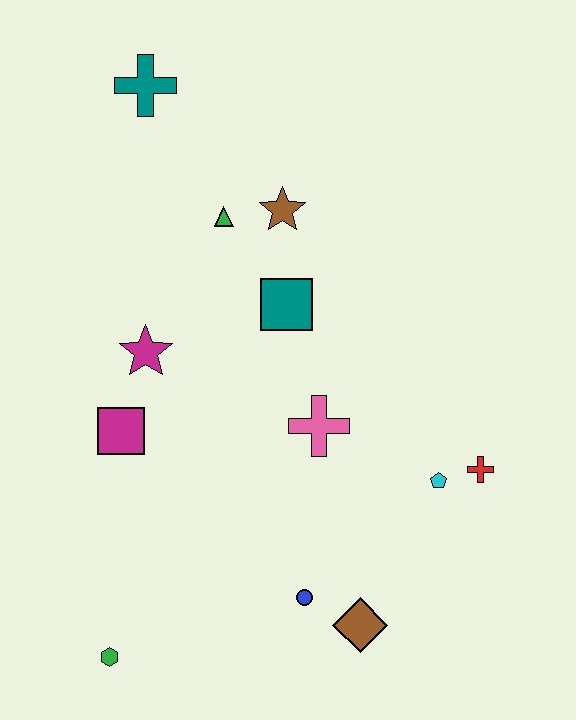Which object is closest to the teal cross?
The green triangle is closest to the teal cross.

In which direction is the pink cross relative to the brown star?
The pink cross is below the brown star.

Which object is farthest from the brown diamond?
The teal cross is farthest from the brown diamond.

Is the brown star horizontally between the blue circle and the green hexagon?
Yes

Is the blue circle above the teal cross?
No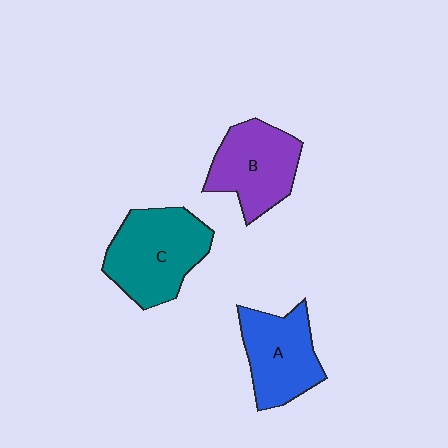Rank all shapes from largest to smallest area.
From largest to smallest: C (teal), B (purple), A (blue).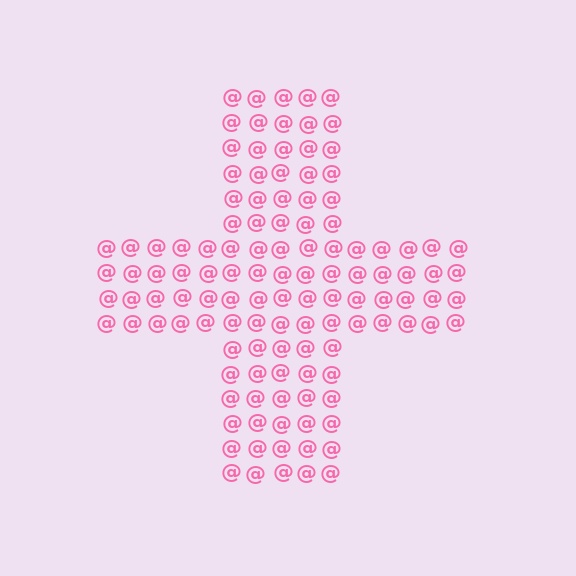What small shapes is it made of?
It is made of small at signs.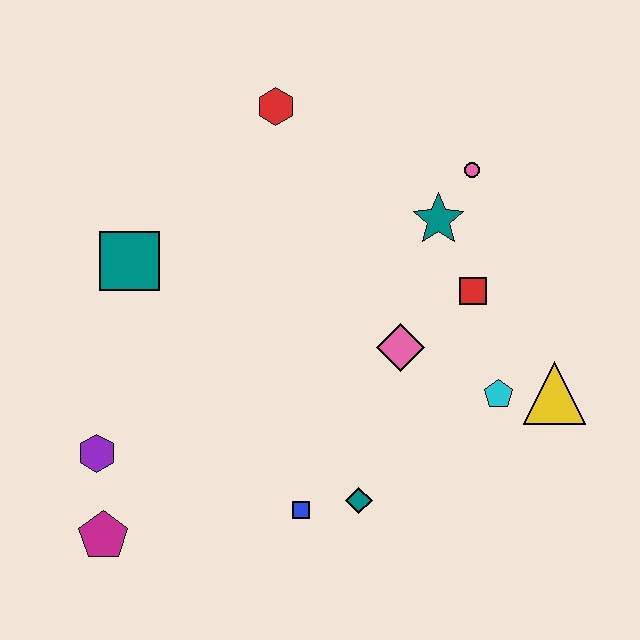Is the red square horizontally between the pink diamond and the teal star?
No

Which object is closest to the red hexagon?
The teal star is closest to the red hexagon.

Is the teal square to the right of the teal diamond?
No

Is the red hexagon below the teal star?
No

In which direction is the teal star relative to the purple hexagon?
The teal star is to the right of the purple hexagon.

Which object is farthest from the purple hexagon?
The pink circle is farthest from the purple hexagon.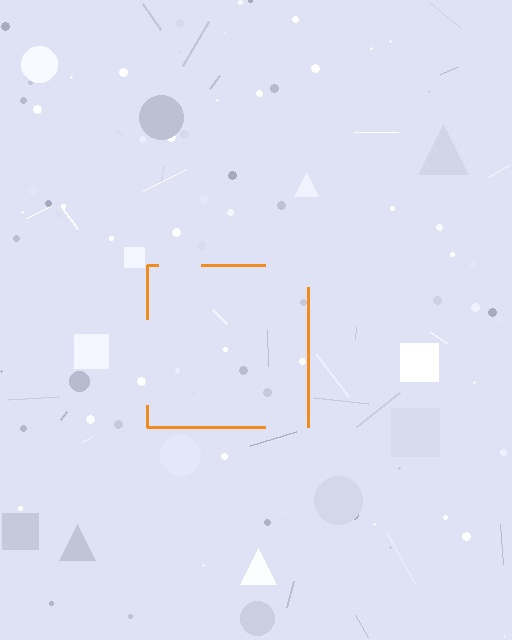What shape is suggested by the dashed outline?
The dashed outline suggests a square.